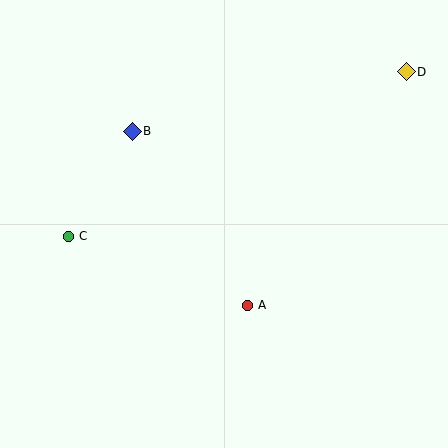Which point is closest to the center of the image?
Point A at (247, 305) is closest to the center.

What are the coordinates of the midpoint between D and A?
The midpoint between D and A is at (327, 188).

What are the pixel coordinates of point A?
Point A is at (247, 305).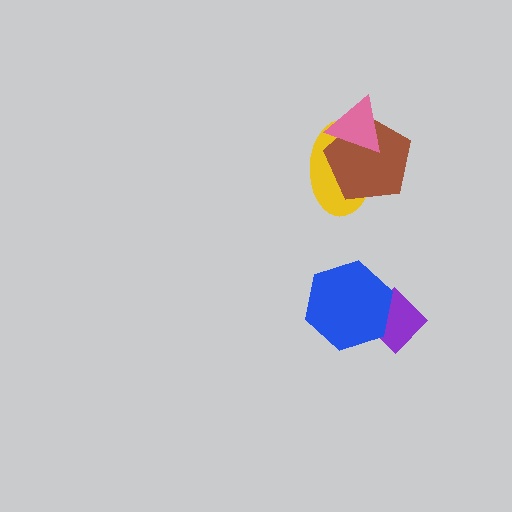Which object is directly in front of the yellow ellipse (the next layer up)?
The brown pentagon is directly in front of the yellow ellipse.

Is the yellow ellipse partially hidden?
Yes, it is partially covered by another shape.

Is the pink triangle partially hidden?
No, no other shape covers it.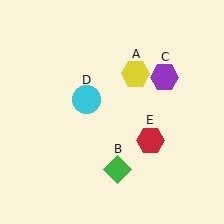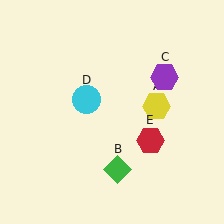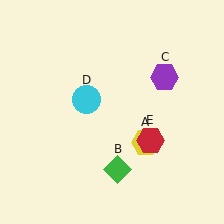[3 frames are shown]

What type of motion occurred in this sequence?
The yellow hexagon (object A) rotated clockwise around the center of the scene.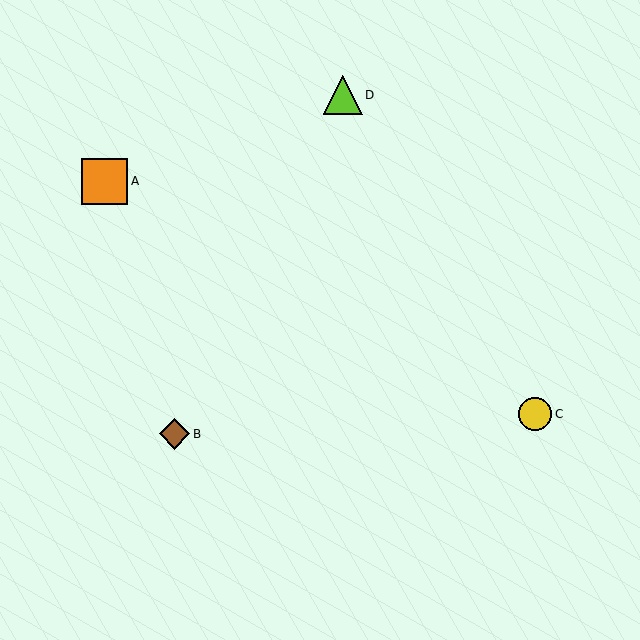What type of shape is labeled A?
Shape A is an orange square.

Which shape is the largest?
The orange square (labeled A) is the largest.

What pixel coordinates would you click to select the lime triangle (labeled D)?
Click at (343, 95) to select the lime triangle D.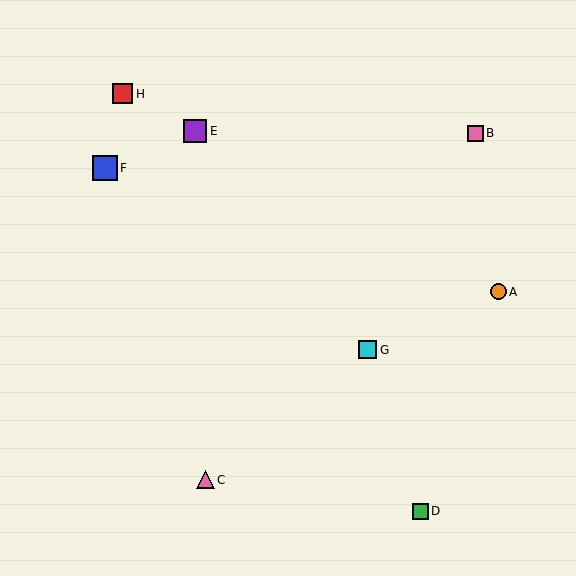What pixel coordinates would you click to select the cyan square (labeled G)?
Click at (368, 350) to select the cyan square G.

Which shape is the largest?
The blue square (labeled F) is the largest.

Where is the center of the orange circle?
The center of the orange circle is at (498, 292).